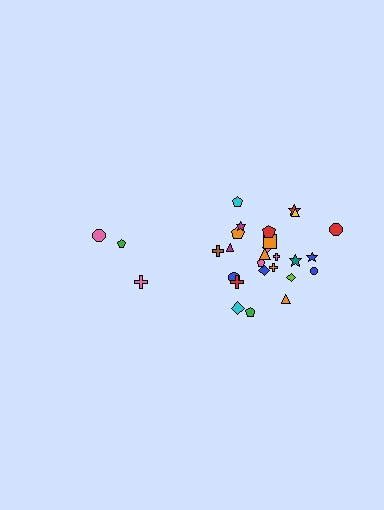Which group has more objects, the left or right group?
The right group.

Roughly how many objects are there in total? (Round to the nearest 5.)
Roughly 30 objects in total.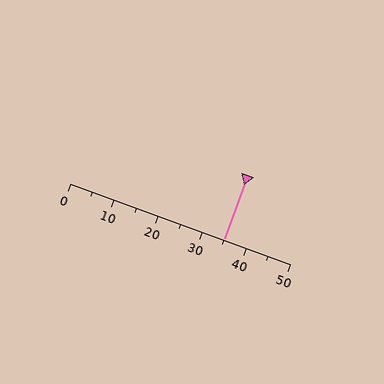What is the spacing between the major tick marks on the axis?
The major ticks are spaced 10 apart.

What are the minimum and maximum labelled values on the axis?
The axis runs from 0 to 50.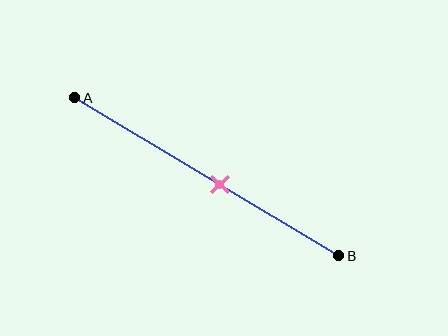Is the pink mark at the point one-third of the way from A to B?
No, the mark is at about 55% from A, not at the 33% one-third point.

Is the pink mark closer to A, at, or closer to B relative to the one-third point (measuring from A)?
The pink mark is closer to point B than the one-third point of segment AB.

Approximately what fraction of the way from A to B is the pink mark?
The pink mark is approximately 55% of the way from A to B.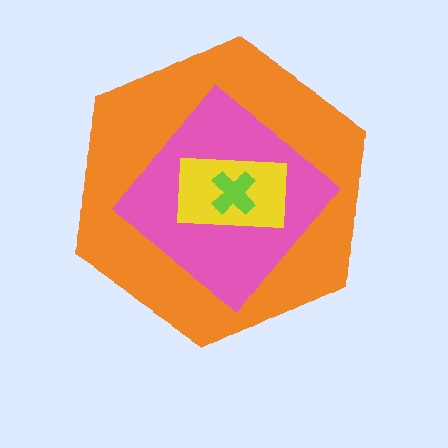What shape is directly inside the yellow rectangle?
The lime cross.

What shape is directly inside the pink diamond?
The yellow rectangle.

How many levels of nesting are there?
4.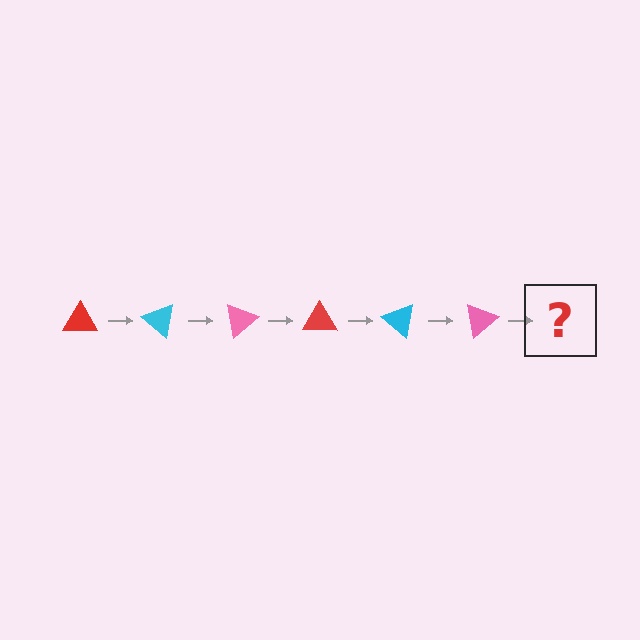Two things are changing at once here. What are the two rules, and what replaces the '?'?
The two rules are that it rotates 40 degrees each step and the color cycles through red, cyan, and pink. The '?' should be a red triangle, rotated 240 degrees from the start.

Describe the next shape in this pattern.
It should be a red triangle, rotated 240 degrees from the start.